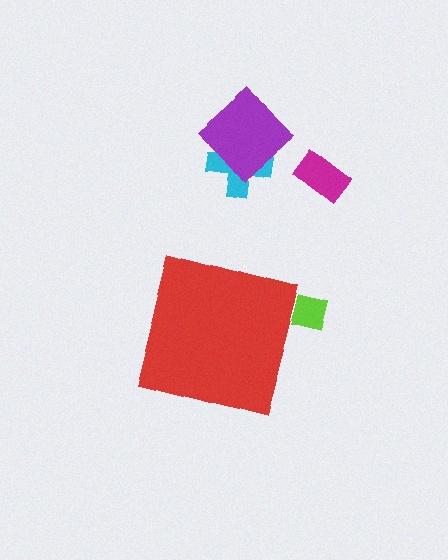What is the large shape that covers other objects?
A red square.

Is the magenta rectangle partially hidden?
No, the magenta rectangle is fully visible.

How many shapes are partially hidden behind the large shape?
1 shape is partially hidden.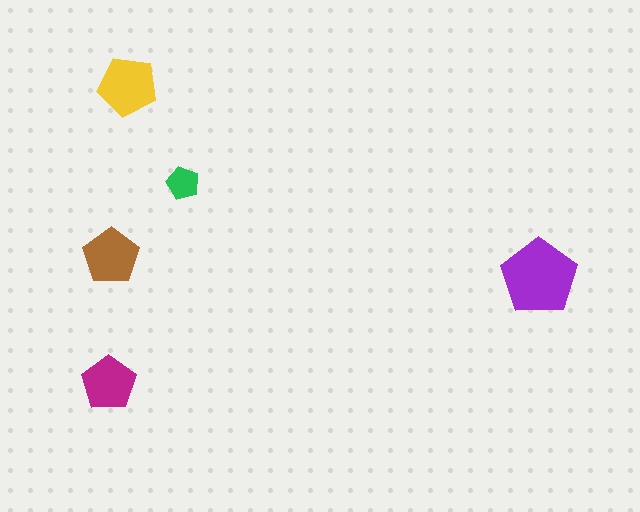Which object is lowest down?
The magenta pentagon is bottommost.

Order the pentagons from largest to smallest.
the purple one, the yellow one, the brown one, the magenta one, the green one.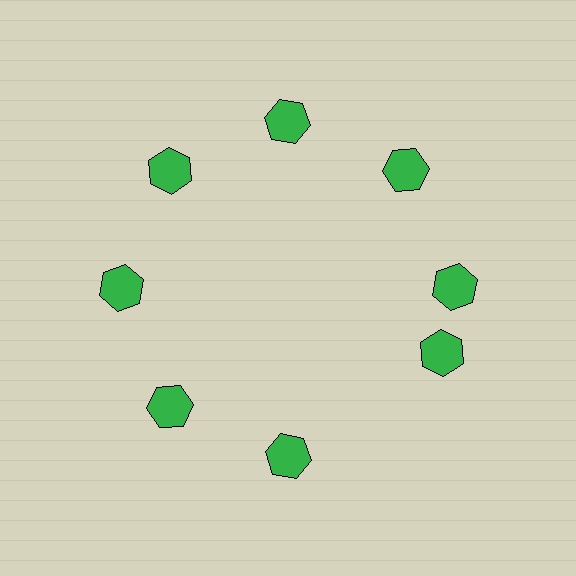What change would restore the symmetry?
The symmetry would be restored by rotating it back into even spacing with its neighbors so that all 8 hexagons sit at equal angles and equal distance from the center.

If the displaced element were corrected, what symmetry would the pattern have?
It would have 8-fold rotational symmetry — the pattern would map onto itself every 45 degrees.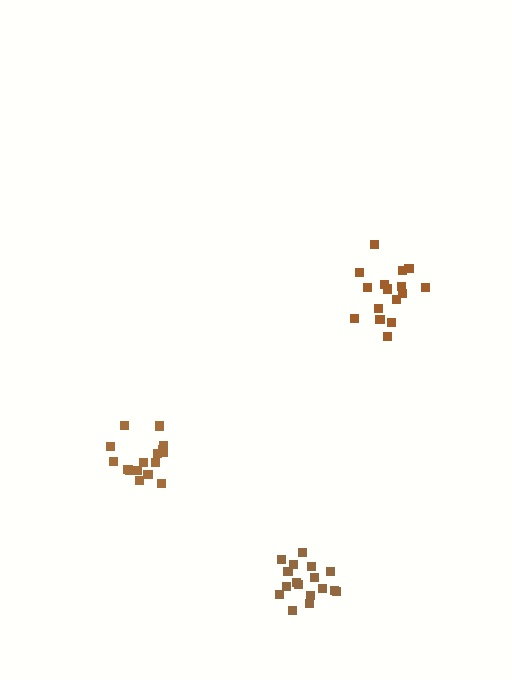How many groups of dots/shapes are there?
There are 3 groups.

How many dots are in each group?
Group 1: 16 dots, Group 2: 16 dots, Group 3: 17 dots (49 total).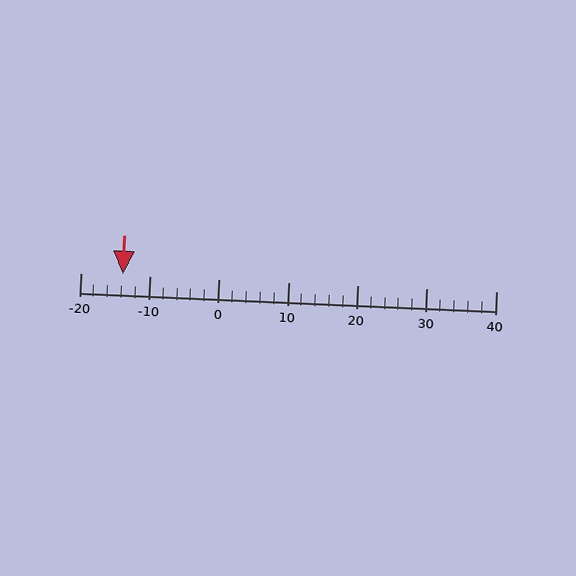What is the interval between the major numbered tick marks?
The major tick marks are spaced 10 units apart.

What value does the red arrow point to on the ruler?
The red arrow points to approximately -14.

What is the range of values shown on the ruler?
The ruler shows values from -20 to 40.